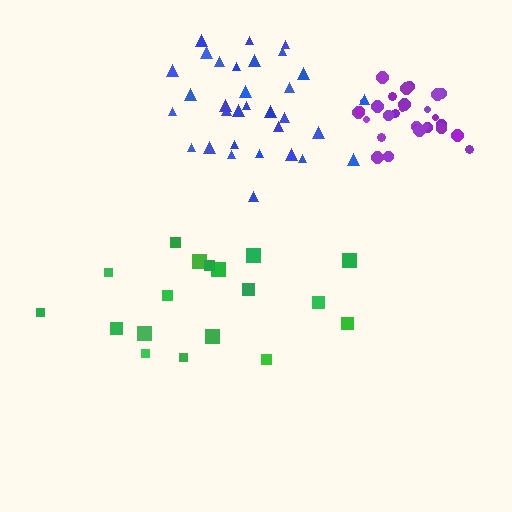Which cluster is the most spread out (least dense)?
Green.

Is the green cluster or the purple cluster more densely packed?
Purple.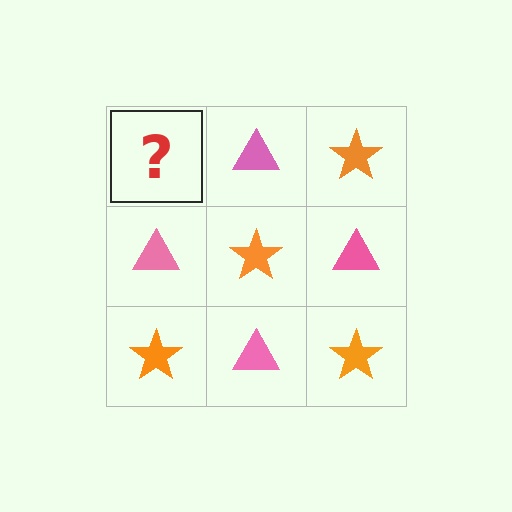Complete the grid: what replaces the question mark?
The question mark should be replaced with an orange star.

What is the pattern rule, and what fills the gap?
The rule is that it alternates orange star and pink triangle in a checkerboard pattern. The gap should be filled with an orange star.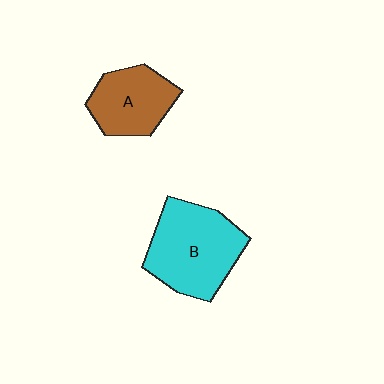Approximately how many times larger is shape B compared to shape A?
Approximately 1.5 times.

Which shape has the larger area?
Shape B (cyan).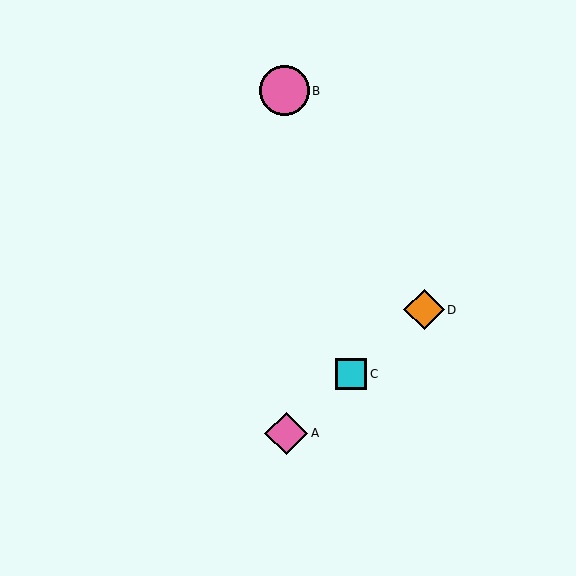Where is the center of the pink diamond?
The center of the pink diamond is at (286, 433).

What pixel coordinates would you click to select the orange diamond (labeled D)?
Click at (424, 310) to select the orange diamond D.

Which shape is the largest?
The pink circle (labeled B) is the largest.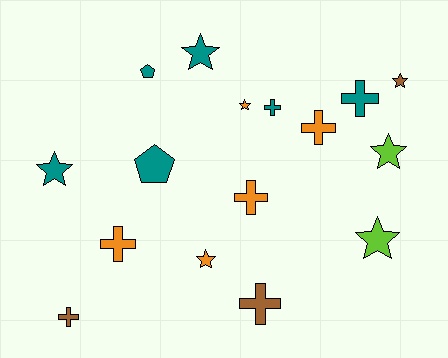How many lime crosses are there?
There are no lime crosses.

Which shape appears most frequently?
Star, with 7 objects.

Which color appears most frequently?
Teal, with 6 objects.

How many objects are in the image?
There are 16 objects.